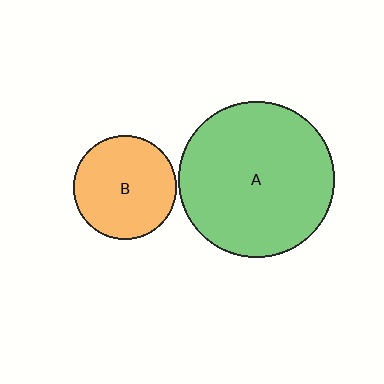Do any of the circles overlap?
No, none of the circles overlap.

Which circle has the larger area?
Circle A (green).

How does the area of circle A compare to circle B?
Approximately 2.3 times.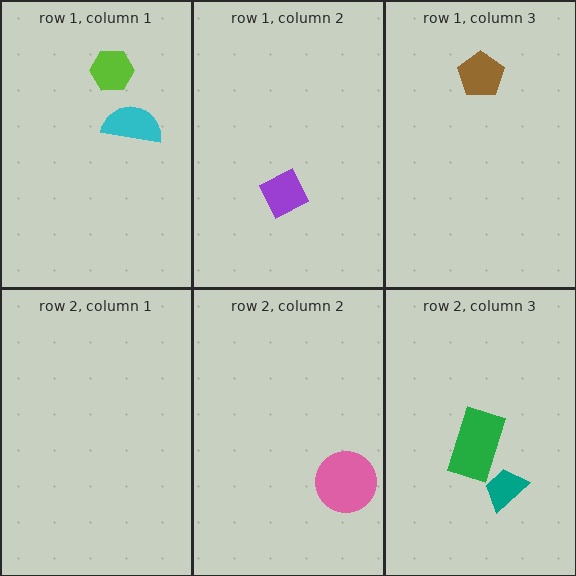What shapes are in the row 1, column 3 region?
The brown pentagon.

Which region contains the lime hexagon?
The row 1, column 1 region.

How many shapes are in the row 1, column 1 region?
2.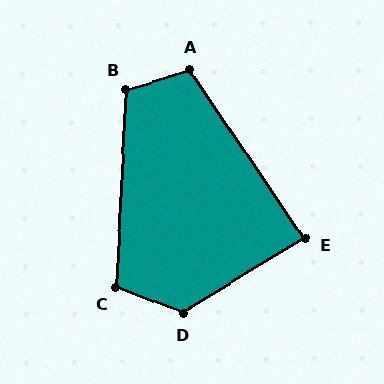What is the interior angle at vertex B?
Approximately 110 degrees (obtuse).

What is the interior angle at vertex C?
Approximately 109 degrees (obtuse).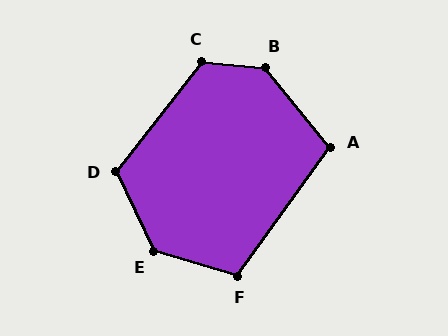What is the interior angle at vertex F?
Approximately 110 degrees (obtuse).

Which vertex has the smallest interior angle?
A, at approximately 105 degrees.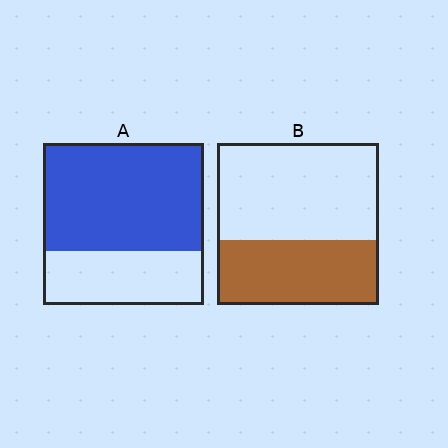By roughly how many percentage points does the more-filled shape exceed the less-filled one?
By roughly 25 percentage points (A over B).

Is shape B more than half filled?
No.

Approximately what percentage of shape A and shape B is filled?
A is approximately 65% and B is approximately 40%.